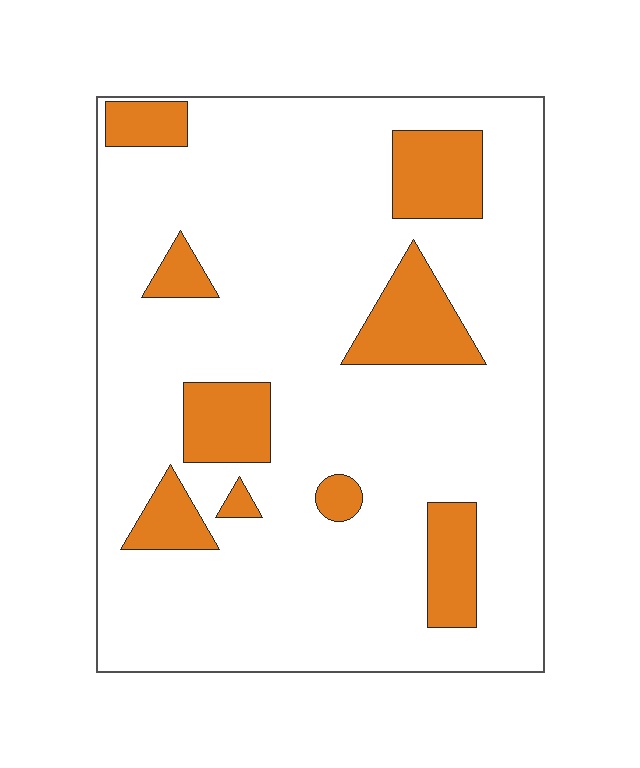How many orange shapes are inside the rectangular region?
9.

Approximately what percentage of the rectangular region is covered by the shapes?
Approximately 15%.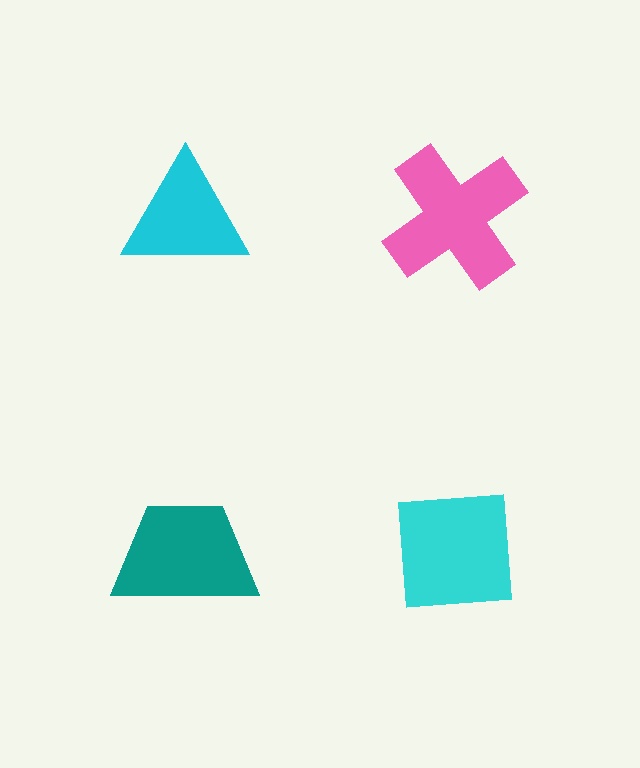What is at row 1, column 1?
A cyan triangle.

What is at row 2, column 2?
A cyan square.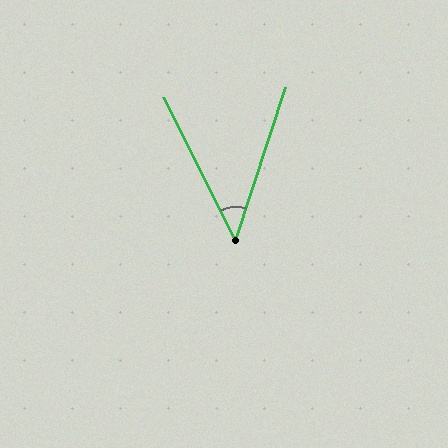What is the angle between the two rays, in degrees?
Approximately 45 degrees.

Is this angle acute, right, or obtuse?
It is acute.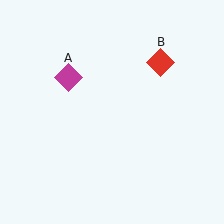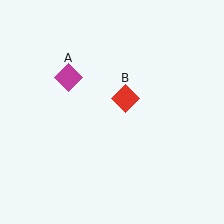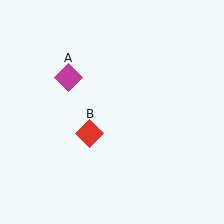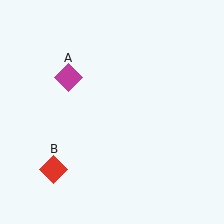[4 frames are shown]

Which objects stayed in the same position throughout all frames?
Magenta diamond (object A) remained stationary.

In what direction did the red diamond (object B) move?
The red diamond (object B) moved down and to the left.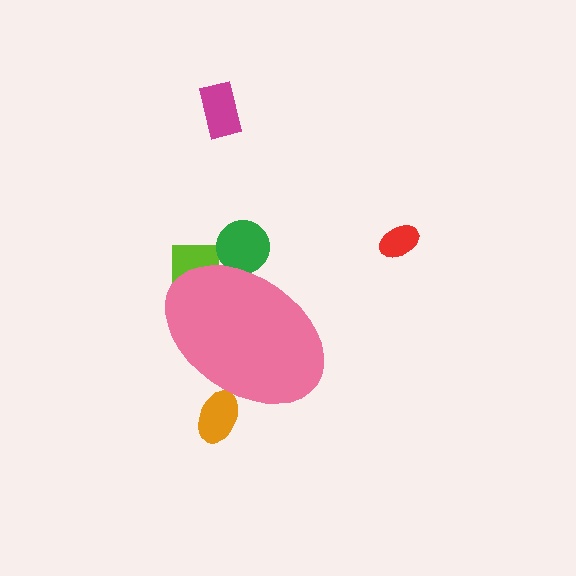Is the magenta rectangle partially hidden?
No, the magenta rectangle is fully visible.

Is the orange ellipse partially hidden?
Yes, the orange ellipse is partially hidden behind the pink ellipse.